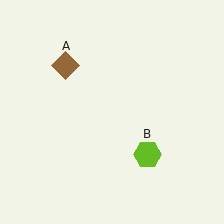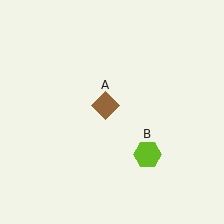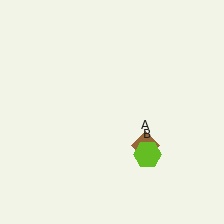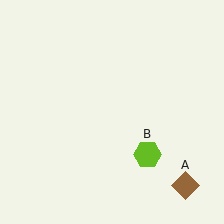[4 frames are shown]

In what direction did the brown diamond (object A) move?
The brown diamond (object A) moved down and to the right.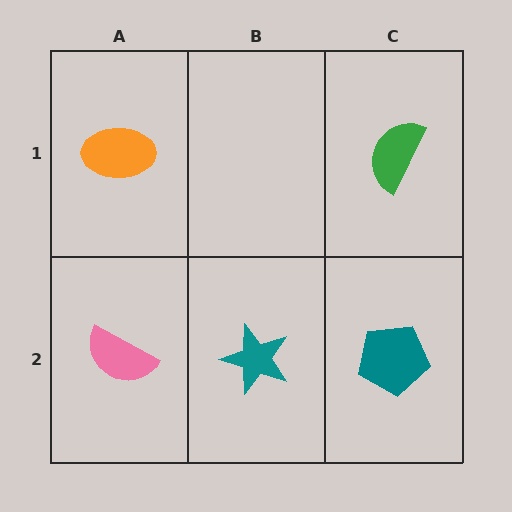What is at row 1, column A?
An orange ellipse.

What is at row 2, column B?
A teal star.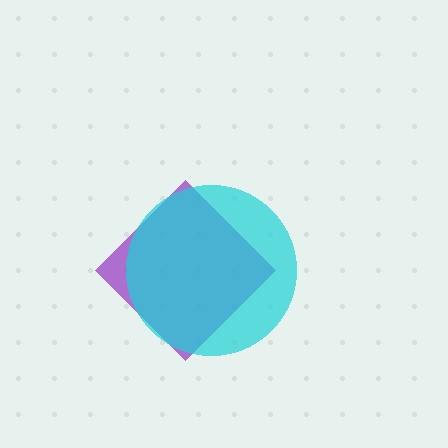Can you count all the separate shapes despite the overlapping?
Yes, there are 2 separate shapes.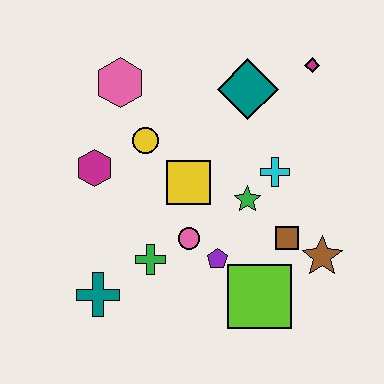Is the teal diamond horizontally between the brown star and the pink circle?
Yes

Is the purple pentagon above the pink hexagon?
No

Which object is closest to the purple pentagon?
The pink circle is closest to the purple pentagon.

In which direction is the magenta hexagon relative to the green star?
The magenta hexagon is to the left of the green star.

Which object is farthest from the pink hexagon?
The brown star is farthest from the pink hexagon.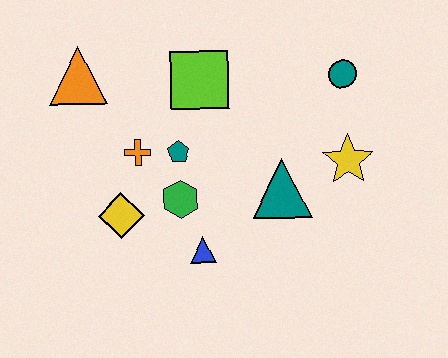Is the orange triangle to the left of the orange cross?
Yes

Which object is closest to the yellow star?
The teal triangle is closest to the yellow star.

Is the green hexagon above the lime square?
No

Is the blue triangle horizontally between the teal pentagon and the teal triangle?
Yes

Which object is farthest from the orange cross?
The teal circle is farthest from the orange cross.